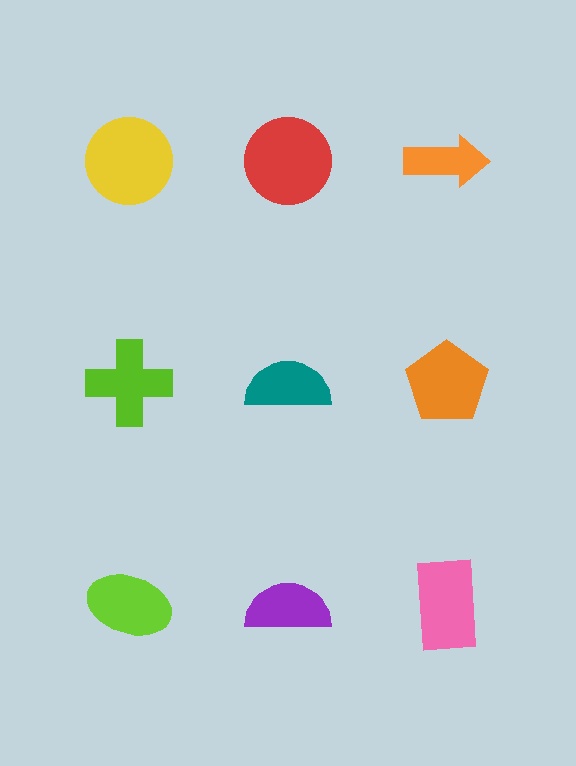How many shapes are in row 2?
3 shapes.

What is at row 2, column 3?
An orange pentagon.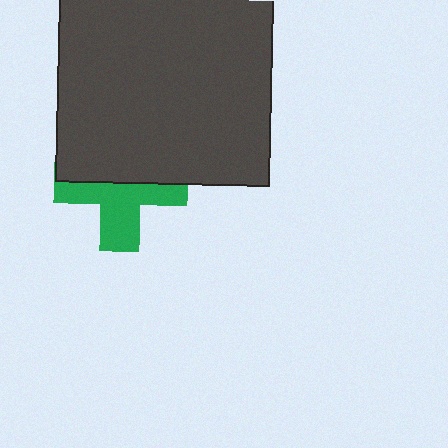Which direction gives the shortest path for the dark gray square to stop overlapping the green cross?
Moving up gives the shortest separation.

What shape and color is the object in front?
The object in front is a dark gray square.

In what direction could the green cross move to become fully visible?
The green cross could move down. That would shift it out from behind the dark gray square entirely.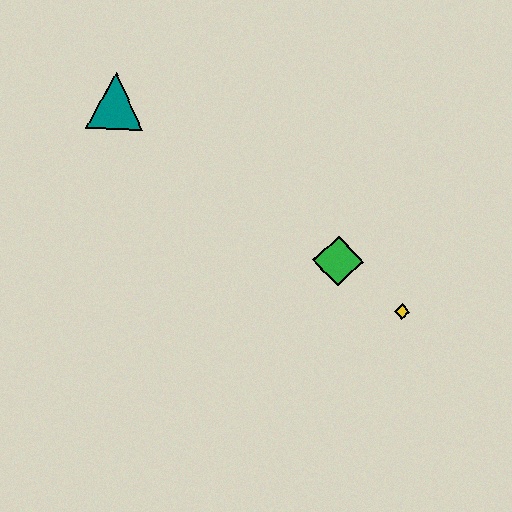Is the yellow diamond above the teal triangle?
No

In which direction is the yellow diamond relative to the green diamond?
The yellow diamond is to the right of the green diamond.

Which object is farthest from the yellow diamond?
The teal triangle is farthest from the yellow diamond.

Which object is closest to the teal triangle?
The green diamond is closest to the teal triangle.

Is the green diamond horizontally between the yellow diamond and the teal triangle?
Yes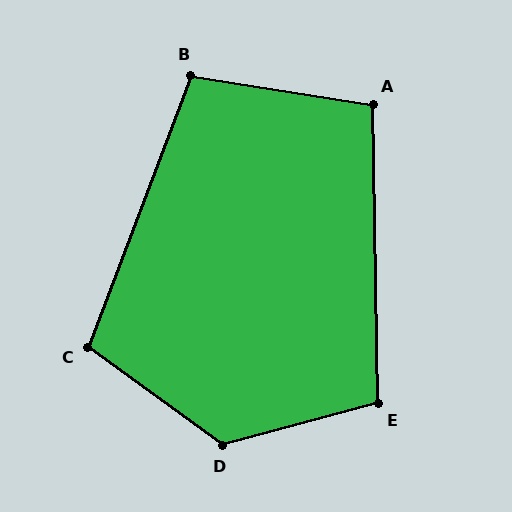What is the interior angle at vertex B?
Approximately 102 degrees (obtuse).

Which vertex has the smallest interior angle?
A, at approximately 100 degrees.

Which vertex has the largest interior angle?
D, at approximately 129 degrees.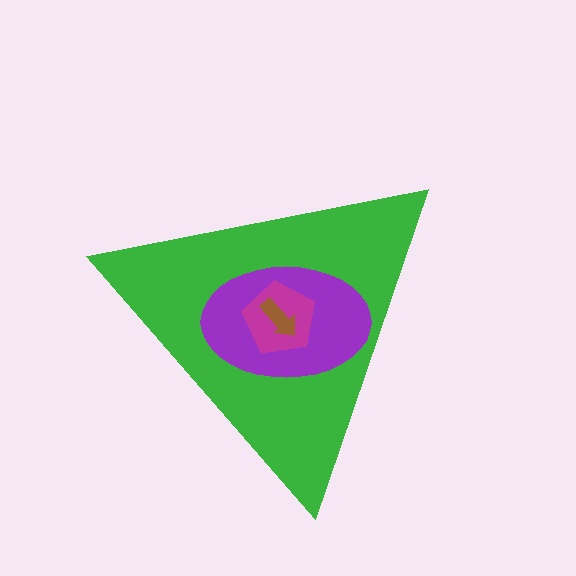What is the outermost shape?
The green triangle.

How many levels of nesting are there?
4.